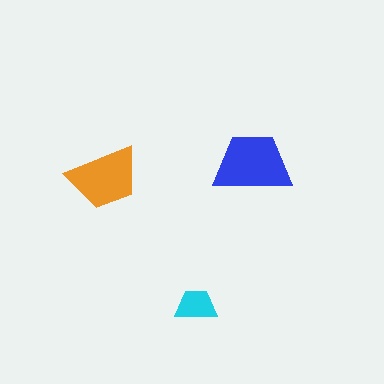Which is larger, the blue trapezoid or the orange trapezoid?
The blue one.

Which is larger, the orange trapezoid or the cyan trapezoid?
The orange one.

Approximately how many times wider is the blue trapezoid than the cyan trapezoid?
About 2 times wider.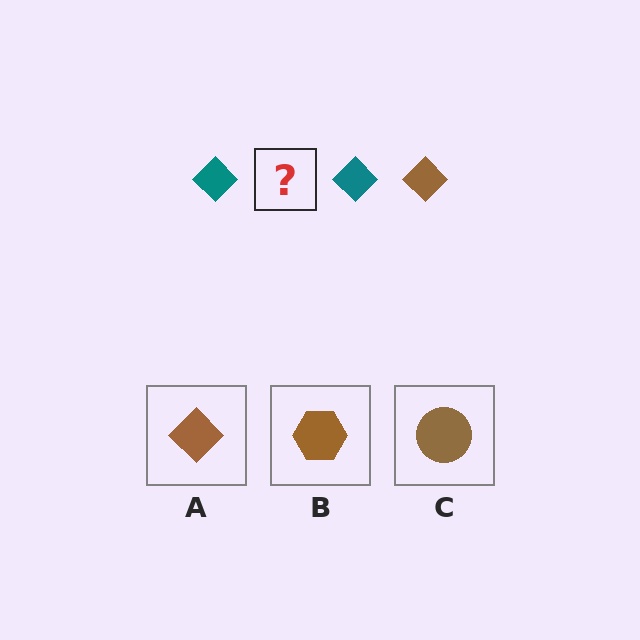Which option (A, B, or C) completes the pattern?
A.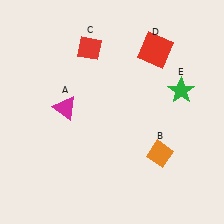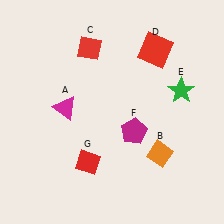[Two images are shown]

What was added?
A magenta pentagon (F), a red diamond (G) were added in Image 2.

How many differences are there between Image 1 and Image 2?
There are 2 differences between the two images.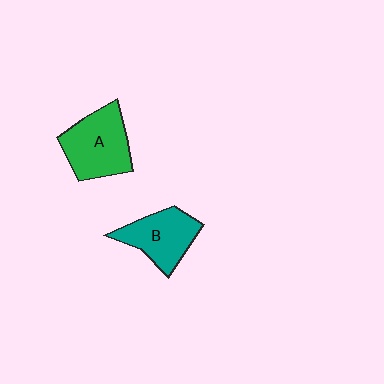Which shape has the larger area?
Shape A (green).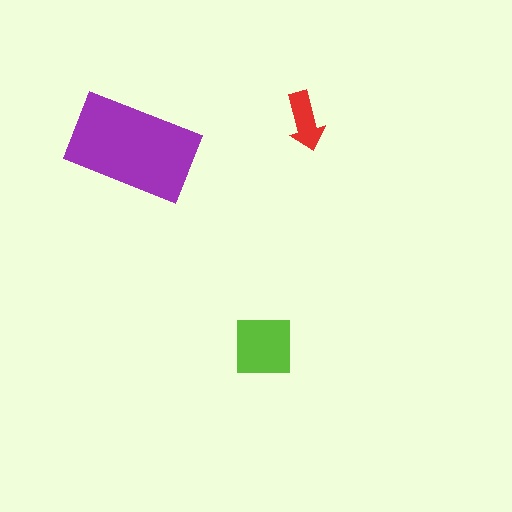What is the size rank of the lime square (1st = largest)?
2nd.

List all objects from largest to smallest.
The purple rectangle, the lime square, the red arrow.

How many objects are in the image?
There are 3 objects in the image.